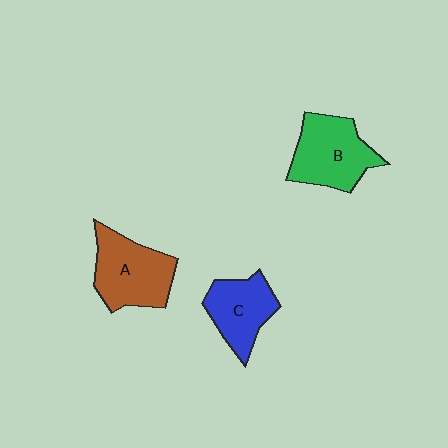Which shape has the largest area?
Shape A (brown).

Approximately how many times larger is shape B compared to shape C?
Approximately 1.2 times.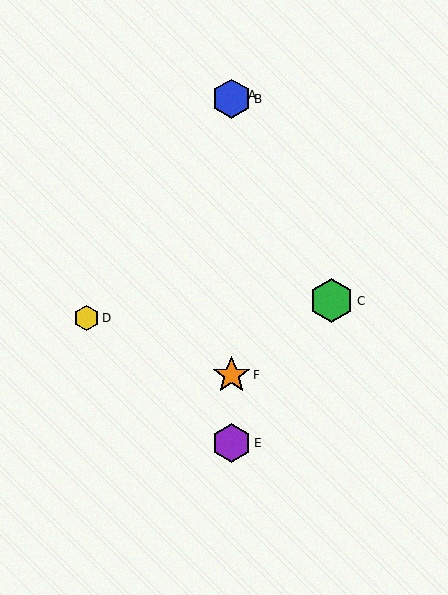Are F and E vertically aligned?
Yes, both are at x≈231.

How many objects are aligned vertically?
4 objects (A, B, E, F) are aligned vertically.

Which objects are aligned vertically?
Objects A, B, E, F are aligned vertically.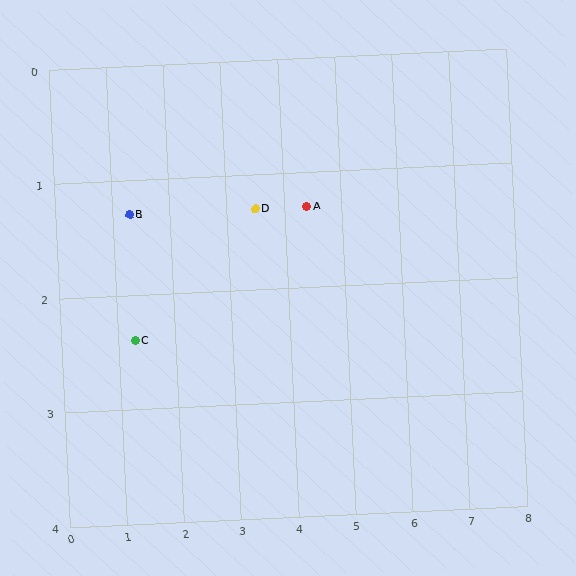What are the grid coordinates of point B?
Point B is at approximately (1.3, 1.3).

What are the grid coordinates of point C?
Point C is at approximately (1.3, 2.4).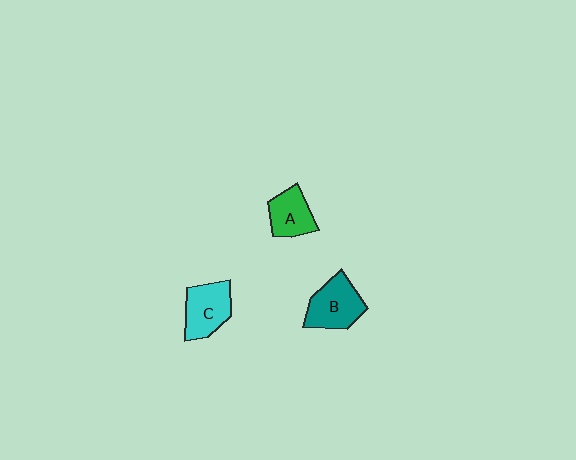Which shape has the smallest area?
Shape A (green).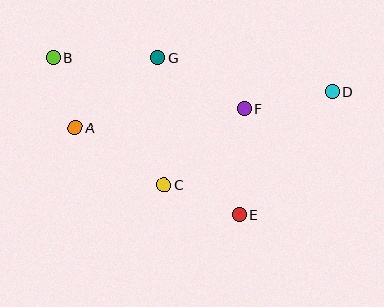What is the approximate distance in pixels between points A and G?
The distance between A and G is approximately 108 pixels.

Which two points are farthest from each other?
Points B and D are farthest from each other.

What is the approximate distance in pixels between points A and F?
The distance between A and F is approximately 170 pixels.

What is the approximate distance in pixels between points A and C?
The distance between A and C is approximately 106 pixels.